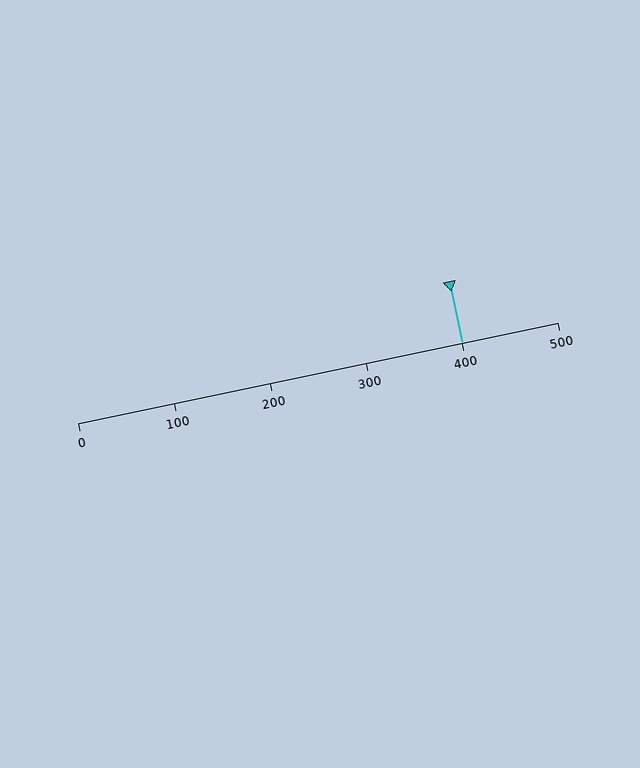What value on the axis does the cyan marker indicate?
The marker indicates approximately 400.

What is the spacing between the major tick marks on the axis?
The major ticks are spaced 100 apart.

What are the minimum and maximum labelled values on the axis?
The axis runs from 0 to 500.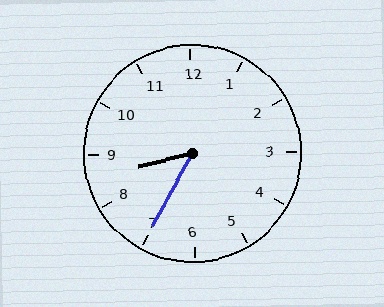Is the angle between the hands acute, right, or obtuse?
It is acute.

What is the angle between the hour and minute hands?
Approximately 48 degrees.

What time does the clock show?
8:35.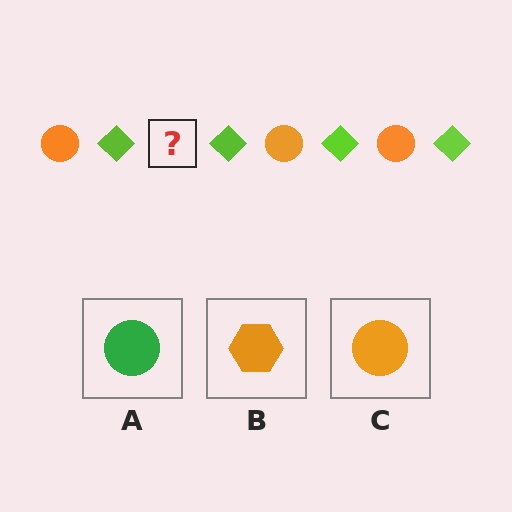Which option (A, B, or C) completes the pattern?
C.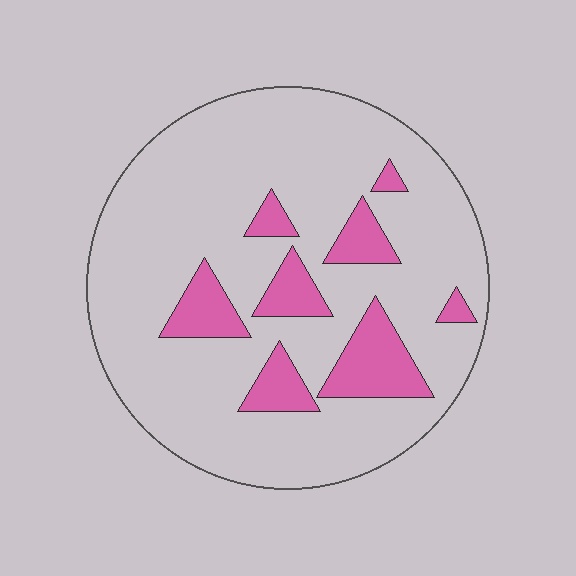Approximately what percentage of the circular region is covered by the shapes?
Approximately 15%.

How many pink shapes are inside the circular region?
8.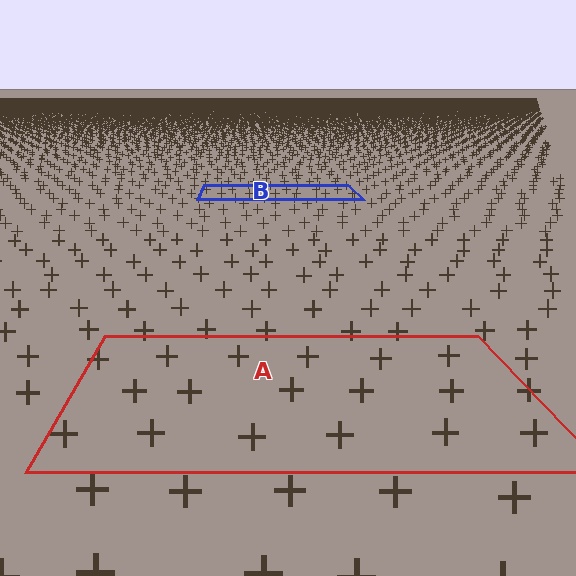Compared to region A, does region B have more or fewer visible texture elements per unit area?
Region B has more texture elements per unit area — they are packed more densely because it is farther away.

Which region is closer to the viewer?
Region A is closer. The texture elements there are larger and more spread out.